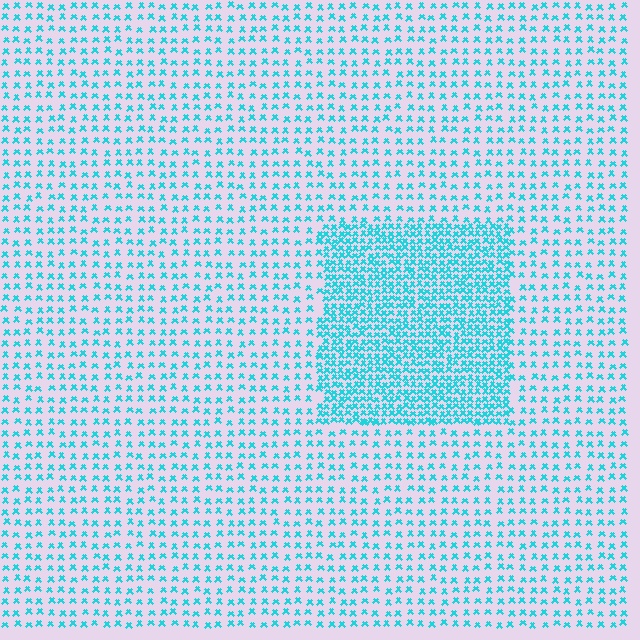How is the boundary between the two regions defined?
The boundary is defined by a change in element density (approximately 2.4x ratio). All elements are the same color, size, and shape.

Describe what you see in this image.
The image contains small cyan elements arranged at two different densities. A rectangle-shaped region is visible where the elements are more densely packed than the surrounding area.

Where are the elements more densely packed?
The elements are more densely packed inside the rectangle boundary.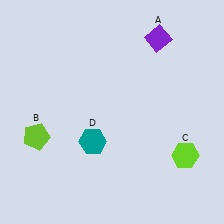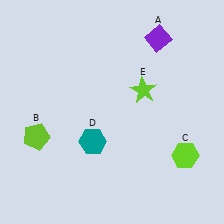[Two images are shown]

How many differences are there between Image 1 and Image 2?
There is 1 difference between the two images.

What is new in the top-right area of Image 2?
A lime star (E) was added in the top-right area of Image 2.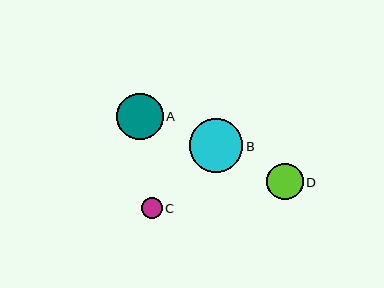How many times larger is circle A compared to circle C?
Circle A is approximately 2.2 times the size of circle C.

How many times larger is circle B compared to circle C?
Circle B is approximately 2.6 times the size of circle C.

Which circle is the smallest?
Circle C is the smallest with a size of approximately 21 pixels.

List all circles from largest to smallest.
From largest to smallest: B, A, D, C.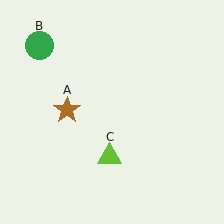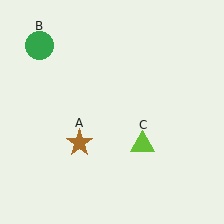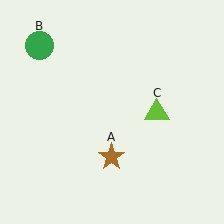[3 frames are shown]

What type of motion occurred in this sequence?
The brown star (object A), lime triangle (object C) rotated counterclockwise around the center of the scene.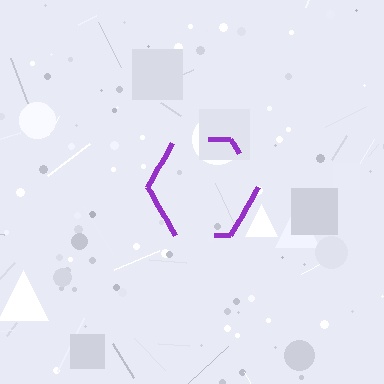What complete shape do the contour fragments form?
The contour fragments form a hexagon.